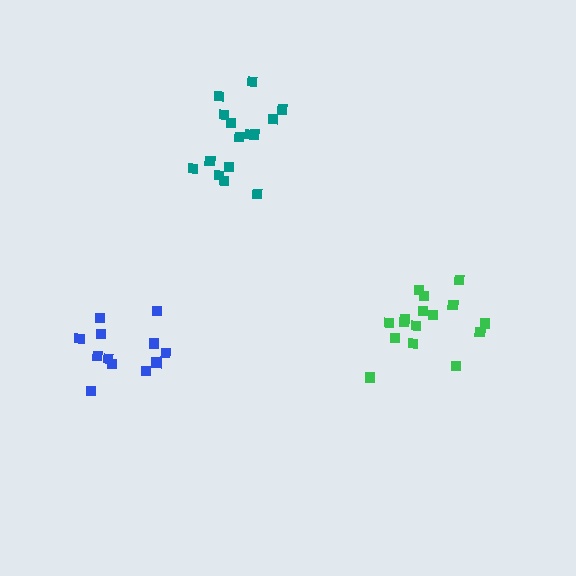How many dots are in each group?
Group 1: 16 dots, Group 2: 13 dots, Group 3: 15 dots (44 total).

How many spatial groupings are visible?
There are 3 spatial groupings.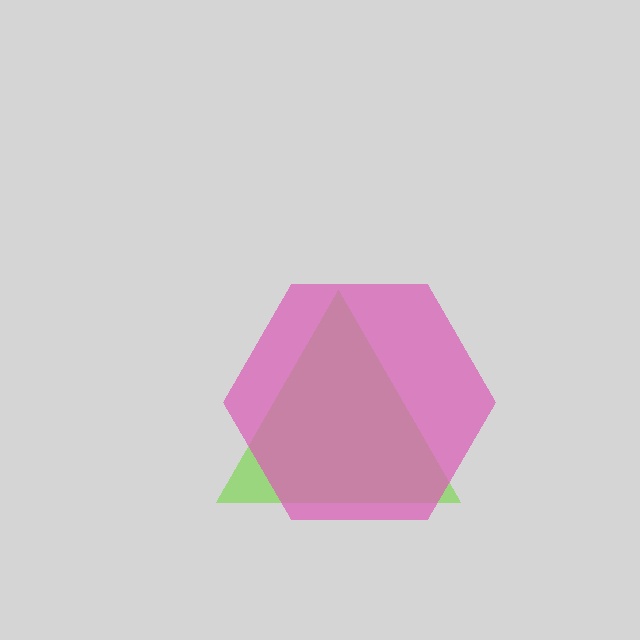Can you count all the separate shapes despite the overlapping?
Yes, there are 2 separate shapes.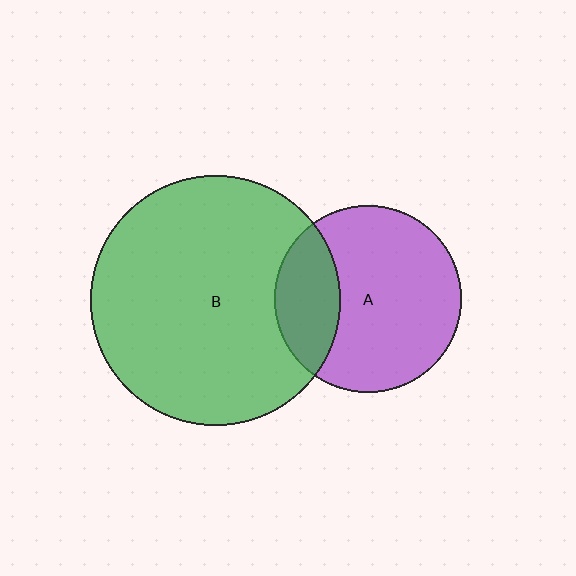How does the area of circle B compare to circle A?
Approximately 1.8 times.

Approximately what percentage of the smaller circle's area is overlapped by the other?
Approximately 25%.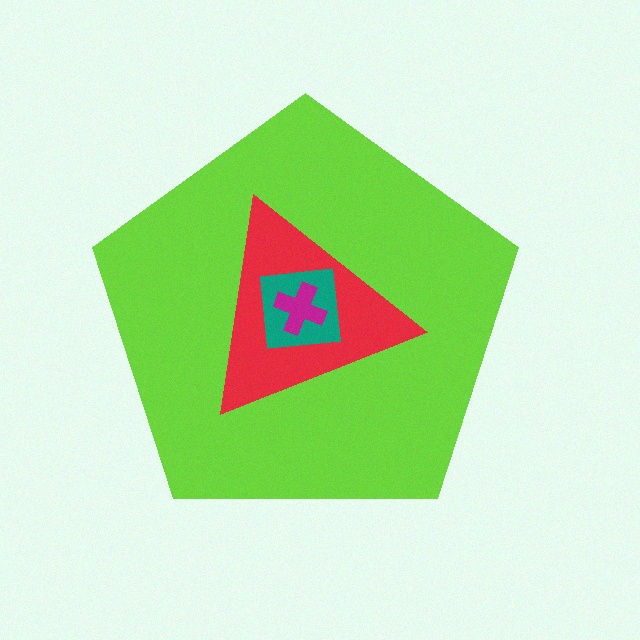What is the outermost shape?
The lime pentagon.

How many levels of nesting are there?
4.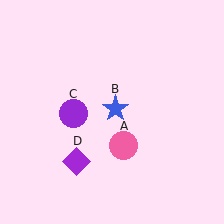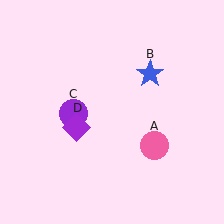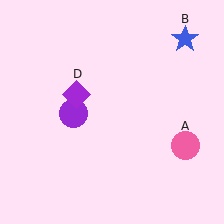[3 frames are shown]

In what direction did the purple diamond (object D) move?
The purple diamond (object D) moved up.